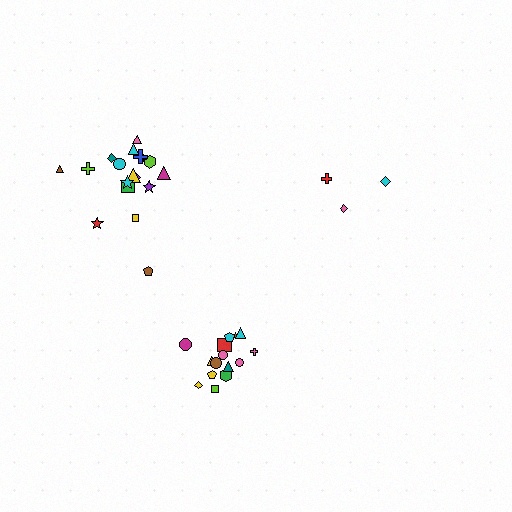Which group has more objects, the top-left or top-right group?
The top-left group.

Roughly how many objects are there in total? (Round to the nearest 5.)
Roughly 35 objects in total.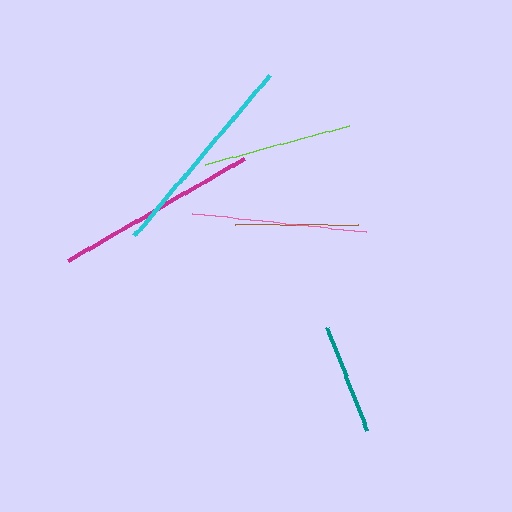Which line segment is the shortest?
The teal line is the shortest at approximately 112 pixels.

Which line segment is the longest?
The cyan line is the longest at approximately 209 pixels.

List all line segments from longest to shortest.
From longest to shortest: cyan, magenta, pink, lime, brown, teal.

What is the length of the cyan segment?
The cyan segment is approximately 209 pixels long.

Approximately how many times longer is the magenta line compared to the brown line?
The magenta line is approximately 1.6 times the length of the brown line.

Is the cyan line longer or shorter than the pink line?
The cyan line is longer than the pink line.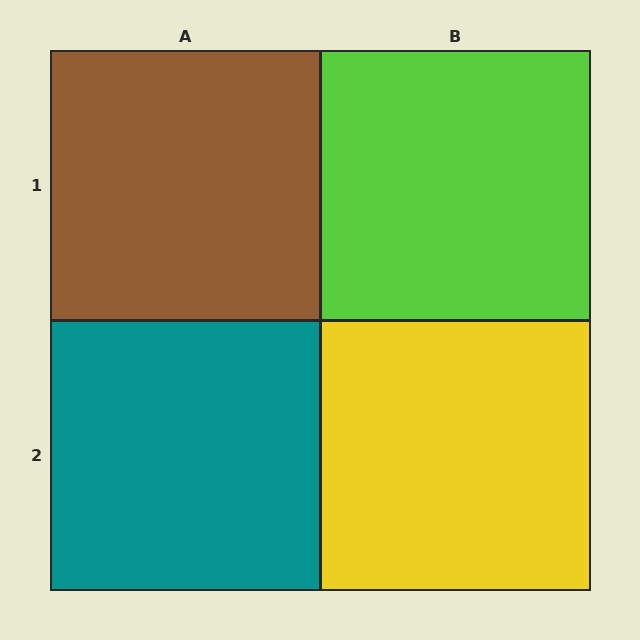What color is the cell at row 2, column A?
Teal.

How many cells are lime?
1 cell is lime.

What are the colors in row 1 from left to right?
Brown, lime.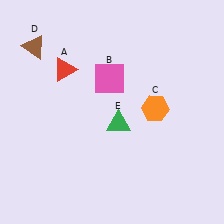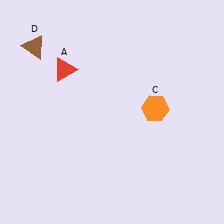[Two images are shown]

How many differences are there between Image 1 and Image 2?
There are 2 differences between the two images.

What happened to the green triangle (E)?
The green triangle (E) was removed in Image 2. It was in the bottom-right area of Image 1.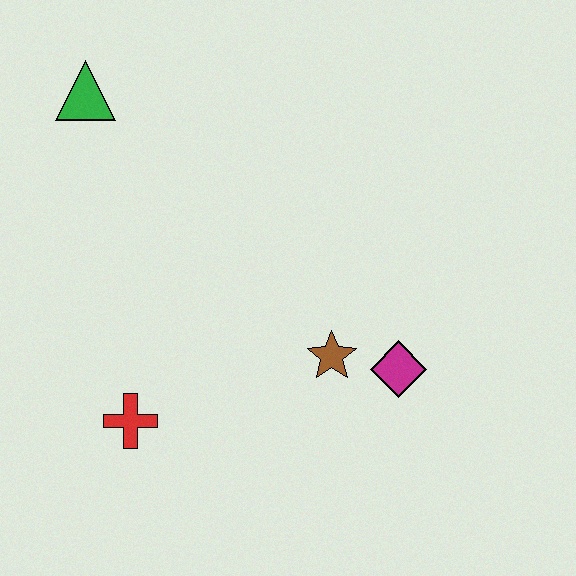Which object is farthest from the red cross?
The green triangle is farthest from the red cross.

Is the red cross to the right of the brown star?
No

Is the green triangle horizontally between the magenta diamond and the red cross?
No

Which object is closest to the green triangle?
The red cross is closest to the green triangle.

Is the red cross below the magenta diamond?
Yes